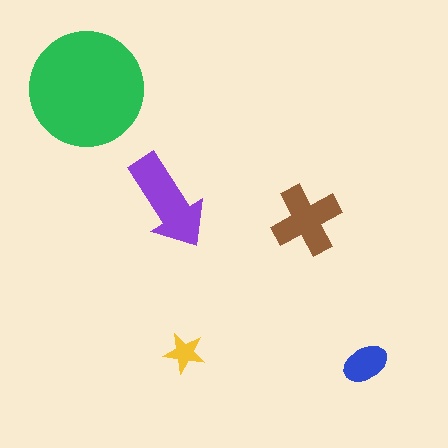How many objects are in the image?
There are 5 objects in the image.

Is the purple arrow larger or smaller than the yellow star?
Larger.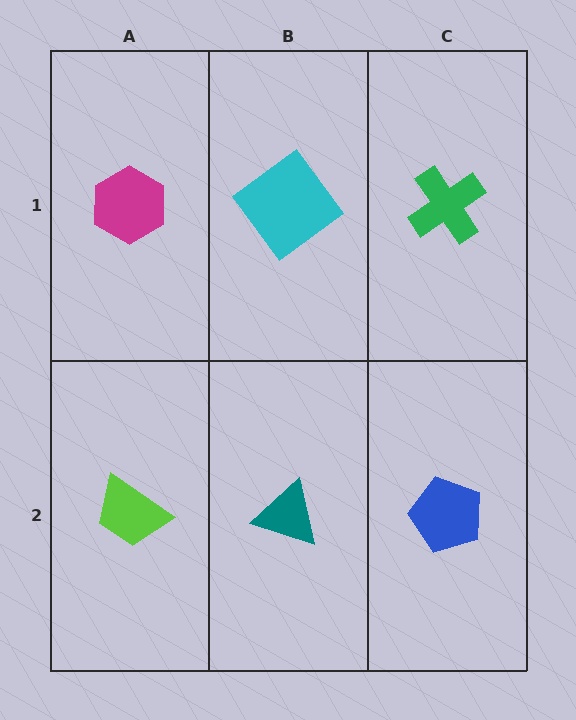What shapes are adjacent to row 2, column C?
A green cross (row 1, column C), a teal triangle (row 2, column B).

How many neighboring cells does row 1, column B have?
3.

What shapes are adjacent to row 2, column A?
A magenta hexagon (row 1, column A), a teal triangle (row 2, column B).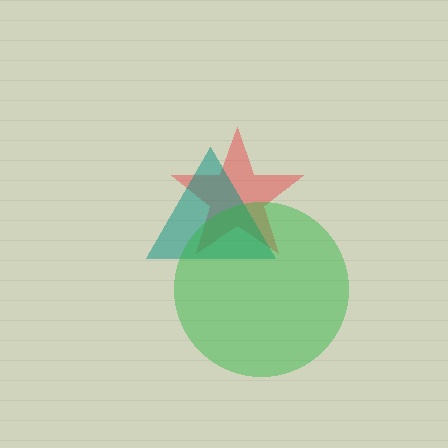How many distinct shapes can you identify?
There are 3 distinct shapes: a red star, a teal triangle, a green circle.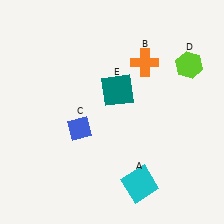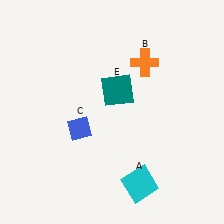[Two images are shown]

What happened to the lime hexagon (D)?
The lime hexagon (D) was removed in Image 2. It was in the top-right area of Image 1.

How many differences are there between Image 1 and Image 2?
There is 1 difference between the two images.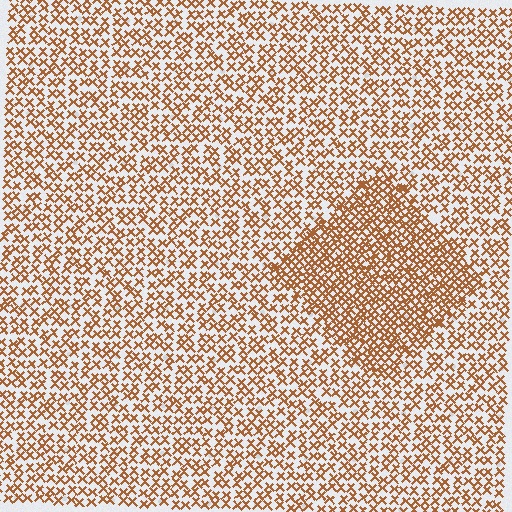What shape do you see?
I see a diamond.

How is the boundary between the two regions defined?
The boundary is defined by a change in element density (approximately 1.8x ratio). All elements are the same color, size, and shape.